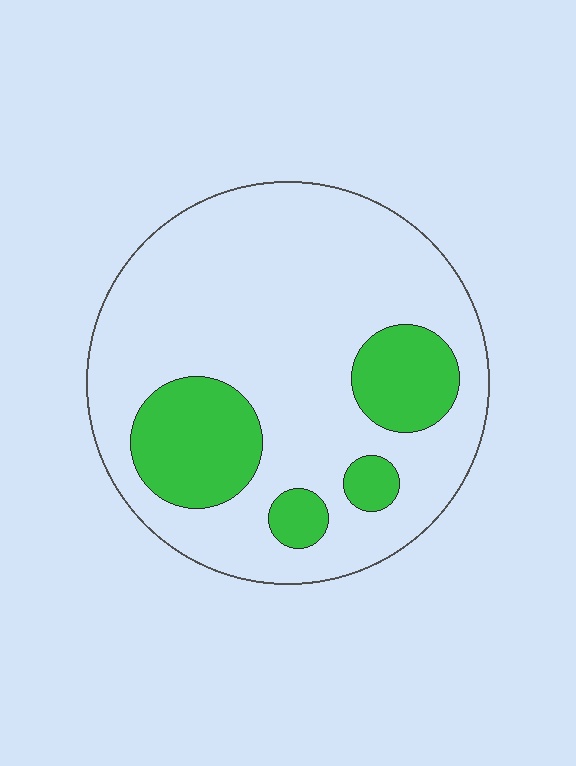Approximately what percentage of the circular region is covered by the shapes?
Approximately 20%.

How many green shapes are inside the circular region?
4.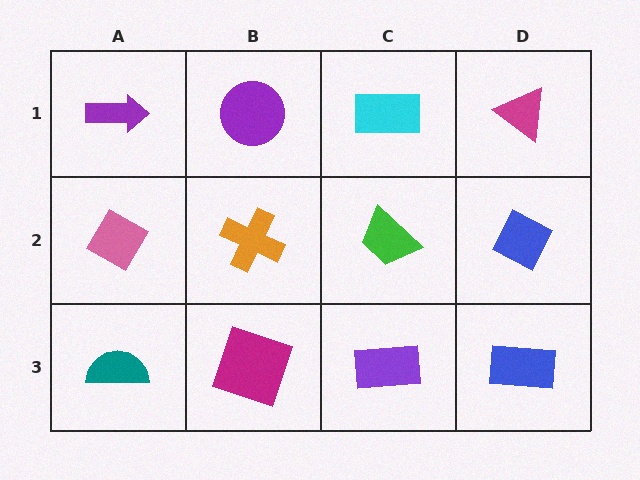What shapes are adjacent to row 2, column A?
A purple arrow (row 1, column A), a teal semicircle (row 3, column A), an orange cross (row 2, column B).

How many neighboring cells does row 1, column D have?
2.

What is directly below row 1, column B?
An orange cross.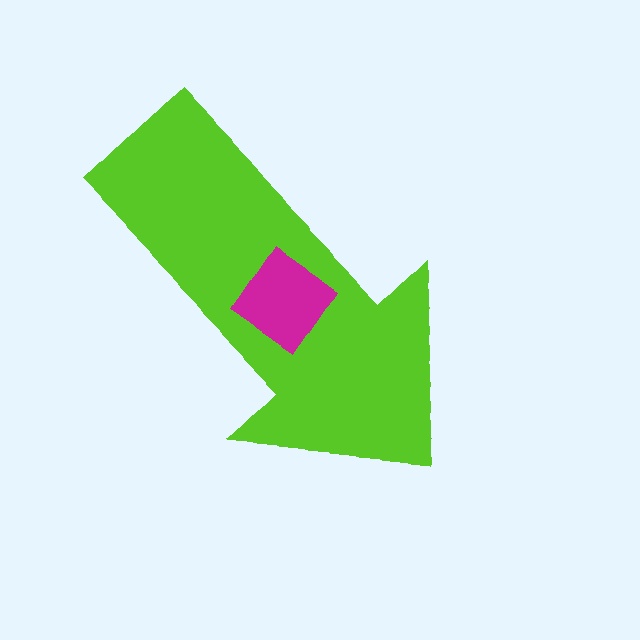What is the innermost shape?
The magenta diamond.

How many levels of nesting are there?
2.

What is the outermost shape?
The lime arrow.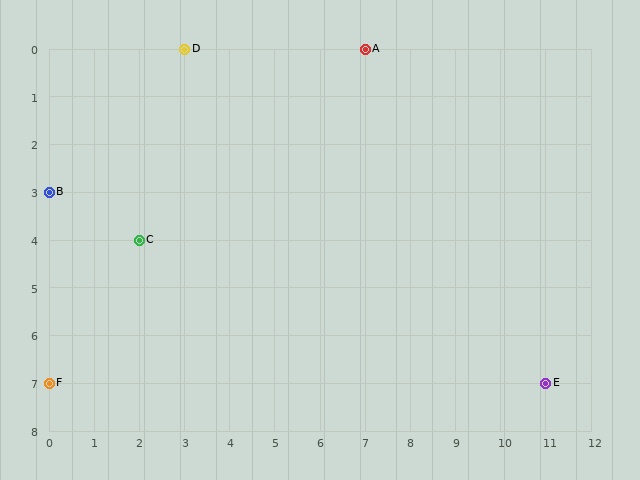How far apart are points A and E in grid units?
Points A and E are 4 columns and 7 rows apart (about 8.1 grid units diagonally).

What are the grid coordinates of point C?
Point C is at grid coordinates (2, 4).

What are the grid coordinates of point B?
Point B is at grid coordinates (0, 3).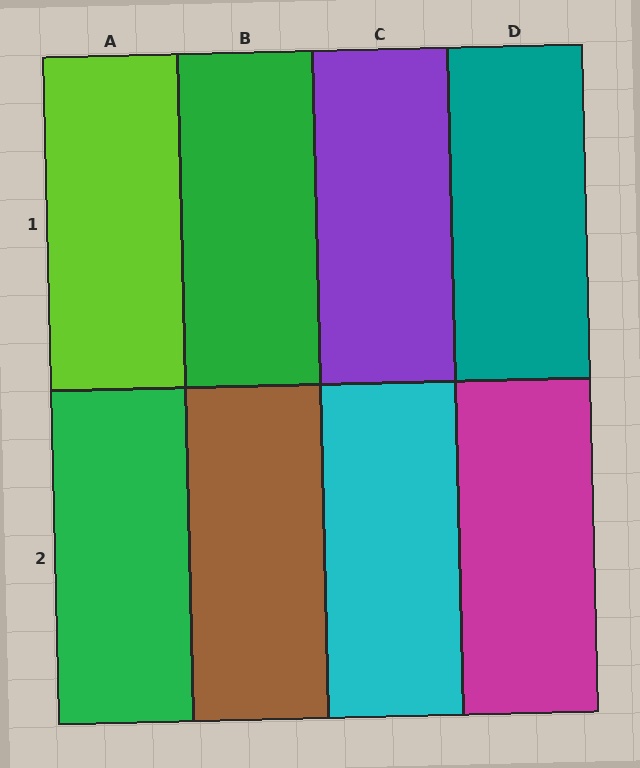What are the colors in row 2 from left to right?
Green, brown, cyan, magenta.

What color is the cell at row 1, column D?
Teal.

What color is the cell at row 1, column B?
Green.